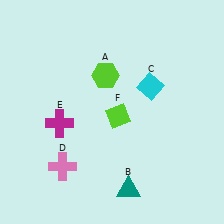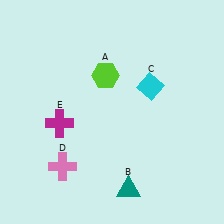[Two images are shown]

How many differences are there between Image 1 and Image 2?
There is 1 difference between the two images.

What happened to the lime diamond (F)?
The lime diamond (F) was removed in Image 2. It was in the bottom-right area of Image 1.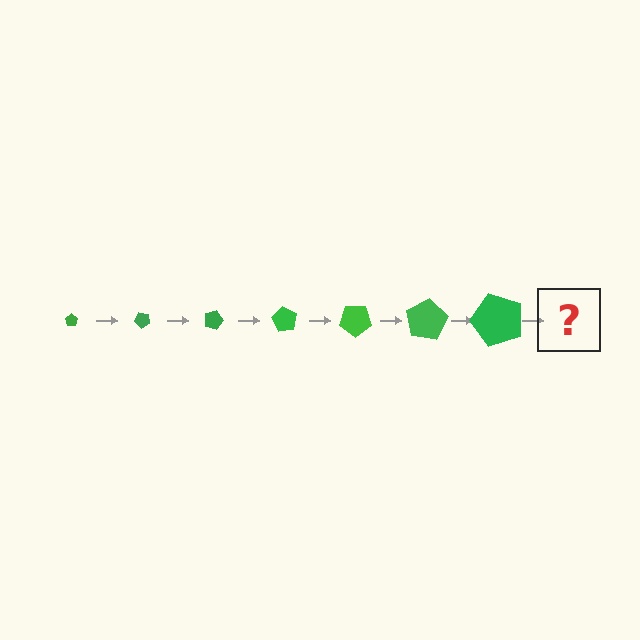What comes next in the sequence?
The next element should be a pentagon, larger than the previous one and rotated 315 degrees from the start.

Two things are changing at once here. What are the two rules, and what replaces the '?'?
The two rules are that the pentagon grows larger each step and it rotates 45 degrees each step. The '?' should be a pentagon, larger than the previous one and rotated 315 degrees from the start.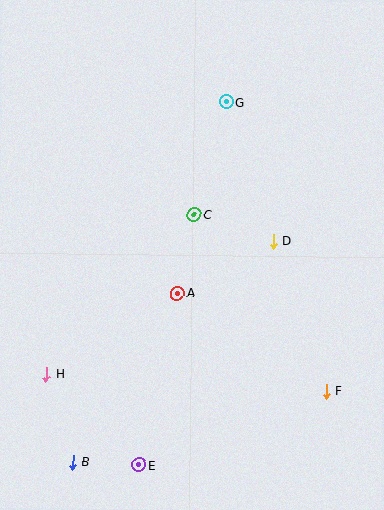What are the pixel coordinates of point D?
Point D is at (273, 241).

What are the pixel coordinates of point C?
Point C is at (194, 215).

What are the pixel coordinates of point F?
Point F is at (327, 391).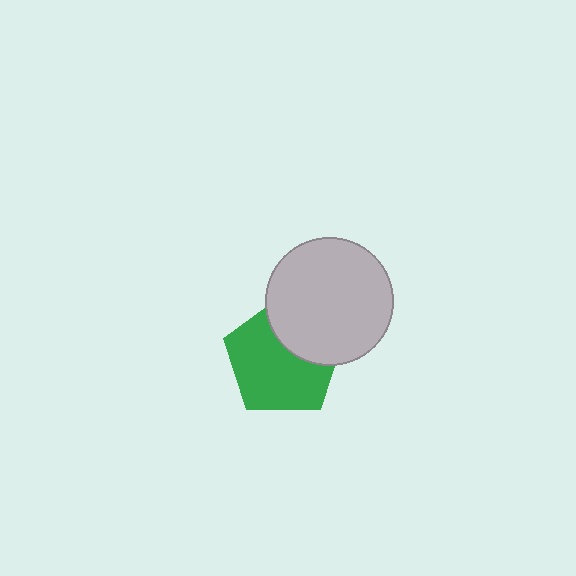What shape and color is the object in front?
The object in front is a light gray circle.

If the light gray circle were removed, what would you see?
You would see the complete green pentagon.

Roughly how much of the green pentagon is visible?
Most of it is visible (roughly 67%).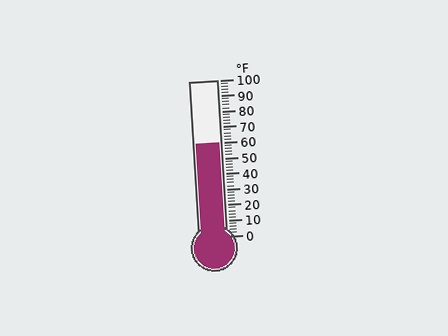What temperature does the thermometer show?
The thermometer shows approximately 60°F.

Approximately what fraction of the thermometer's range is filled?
The thermometer is filled to approximately 60% of its range.